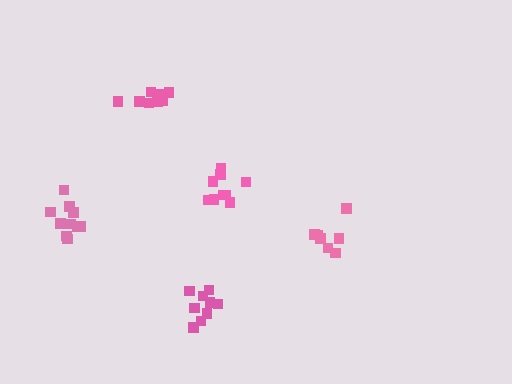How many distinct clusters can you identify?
There are 5 distinct clusters.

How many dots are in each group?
Group 1: 9 dots, Group 2: 10 dots, Group 3: 7 dots, Group 4: 9 dots, Group 5: 9 dots (44 total).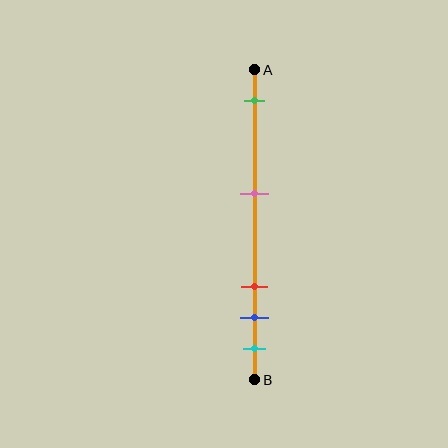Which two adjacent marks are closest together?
The blue and cyan marks are the closest adjacent pair.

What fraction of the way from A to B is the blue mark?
The blue mark is approximately 80% (0.8) of the way from A to B.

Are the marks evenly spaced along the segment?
No, the marks are not evenly spaced.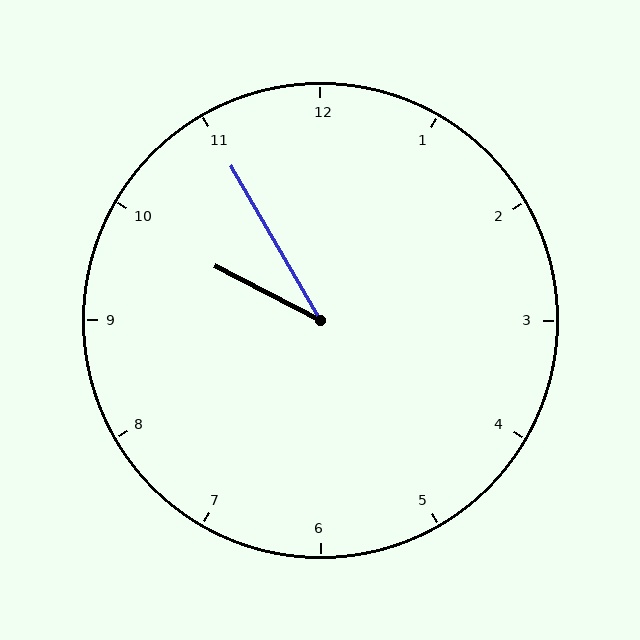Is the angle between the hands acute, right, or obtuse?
It is acute.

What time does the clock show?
9:55.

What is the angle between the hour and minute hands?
Approximately 32 degrees.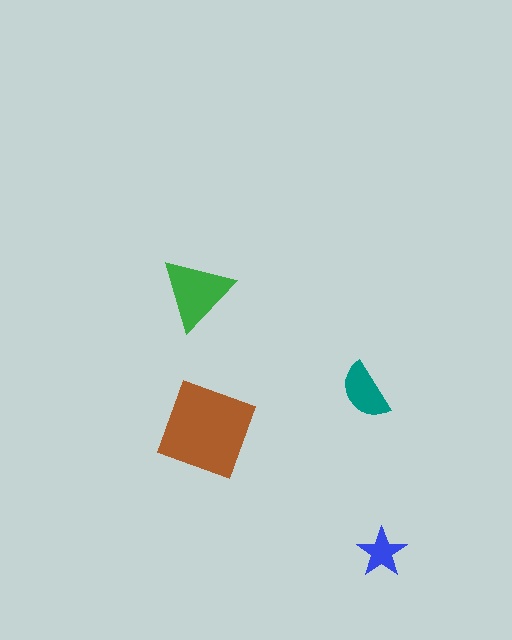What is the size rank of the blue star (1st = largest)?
4th.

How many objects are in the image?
There are 4 objects in the image.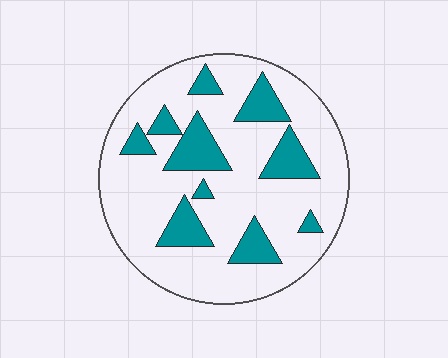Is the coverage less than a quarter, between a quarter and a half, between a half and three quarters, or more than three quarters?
Less than a quarter.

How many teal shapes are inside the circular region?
10.